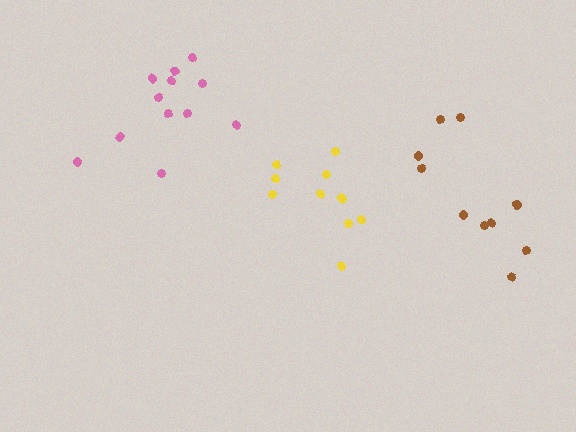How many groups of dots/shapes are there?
There are 3 groups.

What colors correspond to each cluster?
The clusters are colored: yellow, pink, brown.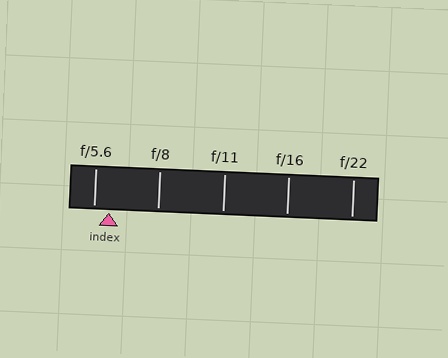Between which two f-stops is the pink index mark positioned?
The index mark is between f/5.6 and f/8.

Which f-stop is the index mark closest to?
The index mark is closest to f/5.6.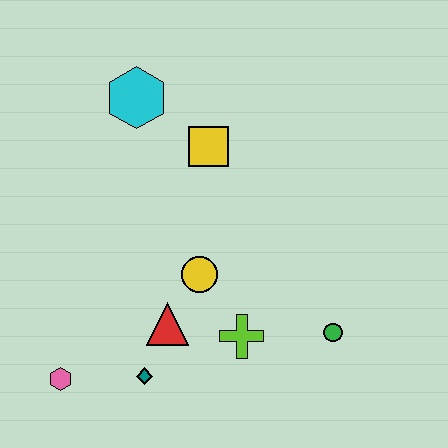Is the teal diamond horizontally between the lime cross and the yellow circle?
No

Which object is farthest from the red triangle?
The cyan hexagon is farthest from the red triangle.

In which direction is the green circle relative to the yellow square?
The green circle is below the yellow square.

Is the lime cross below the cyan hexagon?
Yes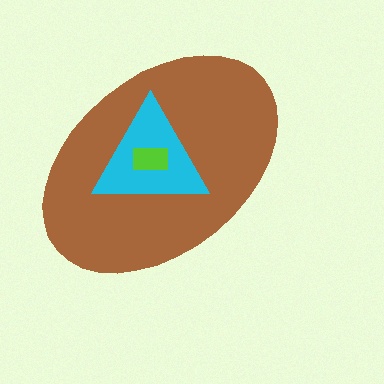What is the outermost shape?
The brown ellipse.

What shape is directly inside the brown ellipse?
The cyan triangle.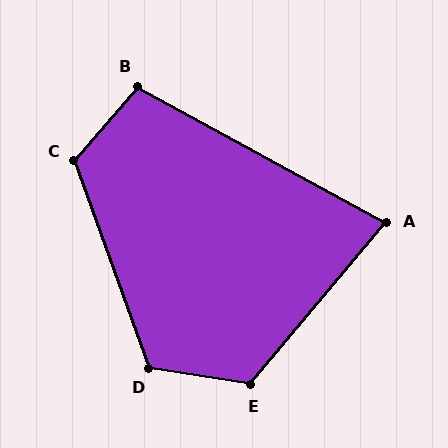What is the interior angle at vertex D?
Approximately 119 degrees (obtuse).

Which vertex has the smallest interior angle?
A, at approximately 79 degrees.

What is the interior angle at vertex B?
Approximately 102 degrees (obtuse).